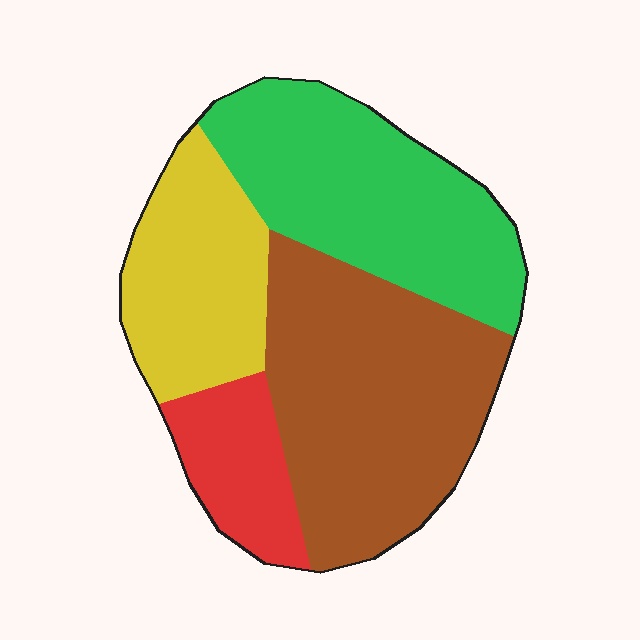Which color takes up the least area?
Red, at roughly 10%.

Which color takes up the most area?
Brown, at roughly 35%.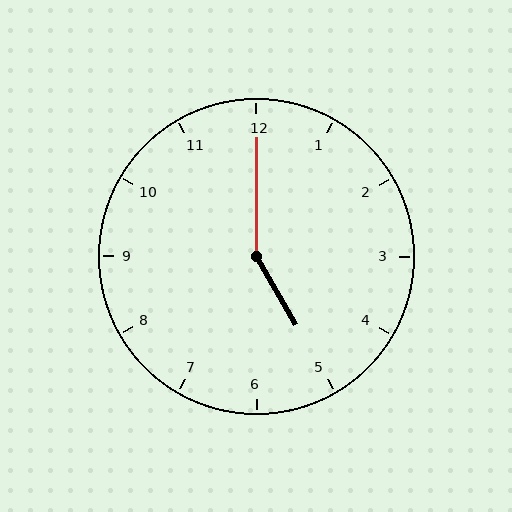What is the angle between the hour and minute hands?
Approximately 150 degrees.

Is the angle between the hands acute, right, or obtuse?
It is obtuse.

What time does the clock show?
5:00.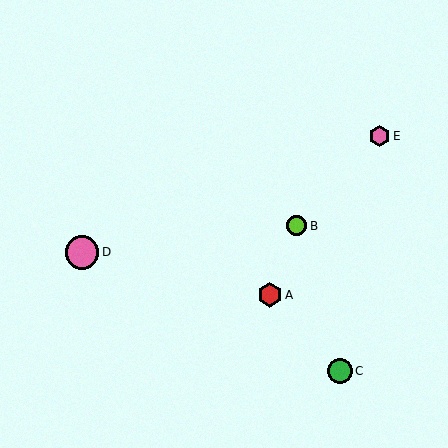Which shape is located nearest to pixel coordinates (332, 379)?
The green circle (labeled C) at (340, 371) is nearest to that location.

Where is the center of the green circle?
The center of the green circle is at (340, 371).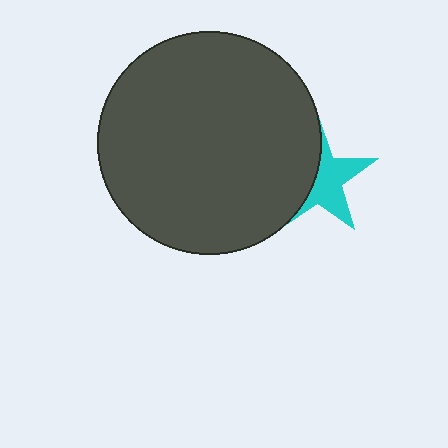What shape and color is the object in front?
The object in front is a dark gray circle.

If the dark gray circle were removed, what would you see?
You would see the complete cyan star.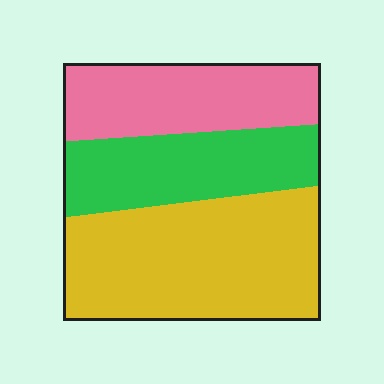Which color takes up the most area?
Yellow, at roughly 45%.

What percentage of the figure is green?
Green takes up about one quarter (1/4) of the figure.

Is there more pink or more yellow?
Yellow.